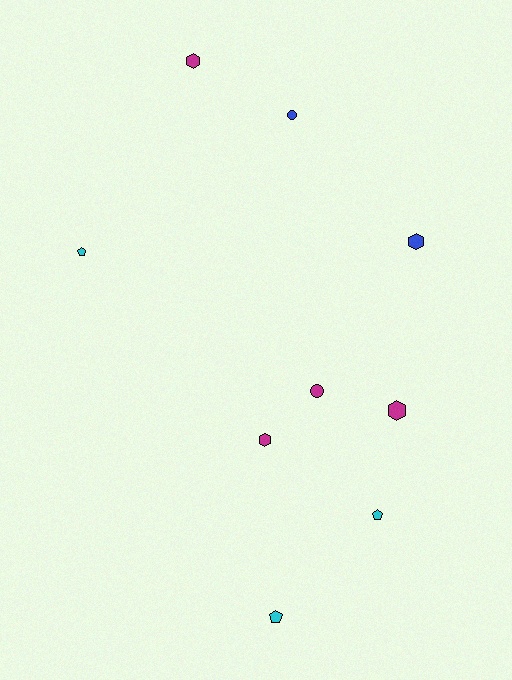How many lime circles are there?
There are no lime circles.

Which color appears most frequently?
Magenta, with 4 objects.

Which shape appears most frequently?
Hexagon, with 4 objects.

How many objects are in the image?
There are 9 objects.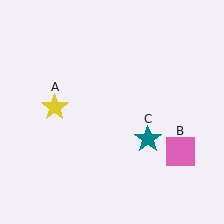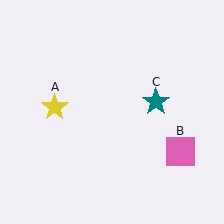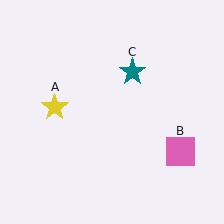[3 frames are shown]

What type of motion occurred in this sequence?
The teal star (object C) rotated counterclockwise around the center of the scene.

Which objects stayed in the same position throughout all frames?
Yellow star (object A) and pink square (object B) remained stationary.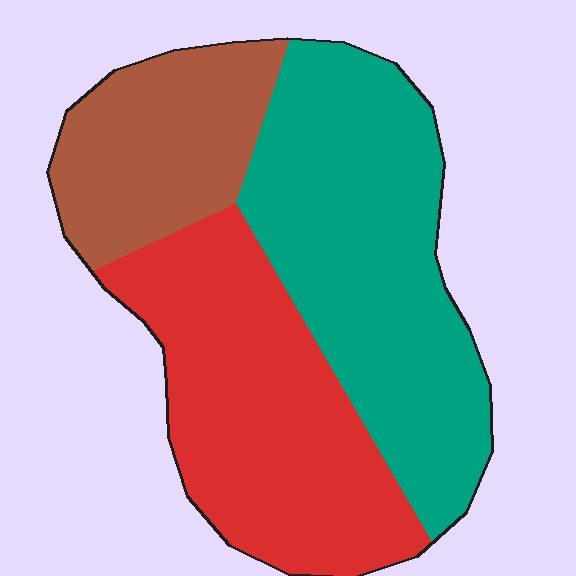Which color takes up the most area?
Teal, at roughly 40%.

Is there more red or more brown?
Red.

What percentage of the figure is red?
Red covers roughly 35% of the figure.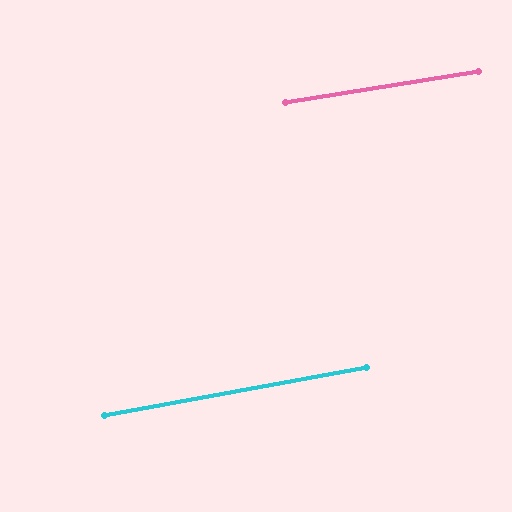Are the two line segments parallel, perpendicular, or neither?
Parallel — their directions differ by only 1.4°.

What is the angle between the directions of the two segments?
Approximately 1 degree.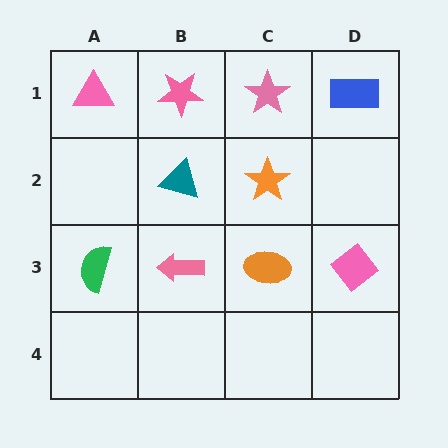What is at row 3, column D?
A pink diamond.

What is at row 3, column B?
A pink arrow.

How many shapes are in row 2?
2 shapes.